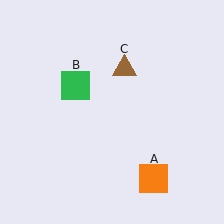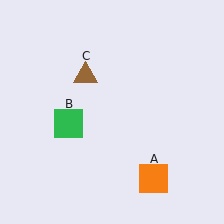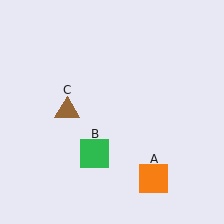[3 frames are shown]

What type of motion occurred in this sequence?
The green square (object B), brown triangle (object C) rotated counterclockwise around the center of the scene.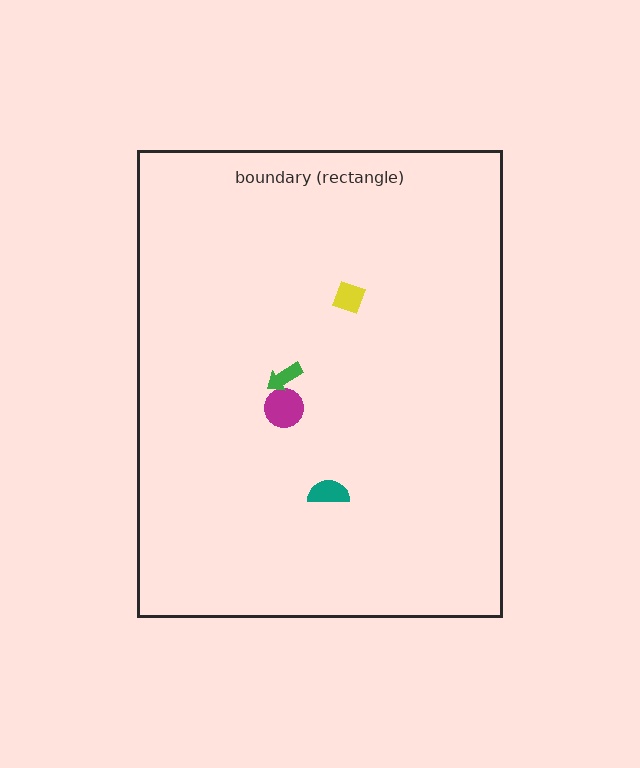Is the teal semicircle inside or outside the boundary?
Inside.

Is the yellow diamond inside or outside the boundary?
Inside.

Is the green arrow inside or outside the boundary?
Inside.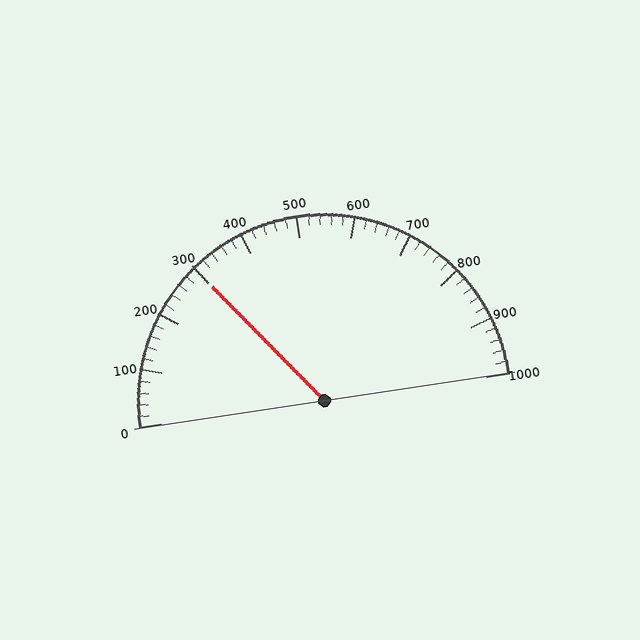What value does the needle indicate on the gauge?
The needle indicates approximately 300.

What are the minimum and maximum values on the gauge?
The gauge ranges from 0 to 1000.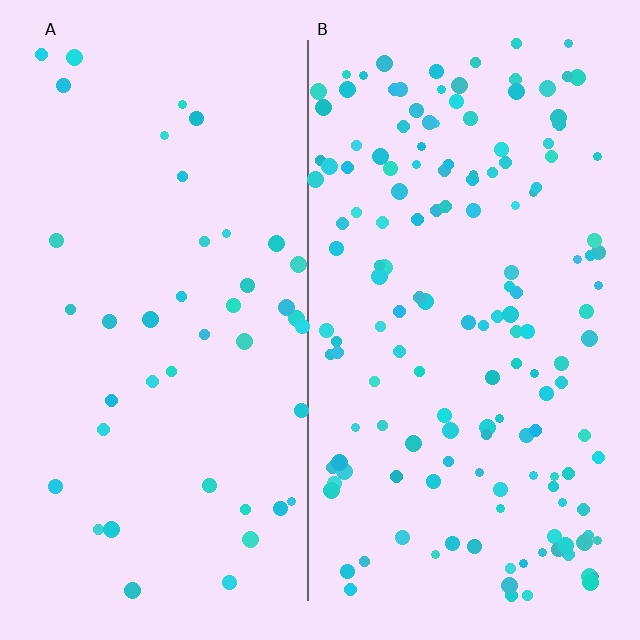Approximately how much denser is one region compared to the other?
Approximately 3.5× — region B over region A.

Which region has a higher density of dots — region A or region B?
B (the right).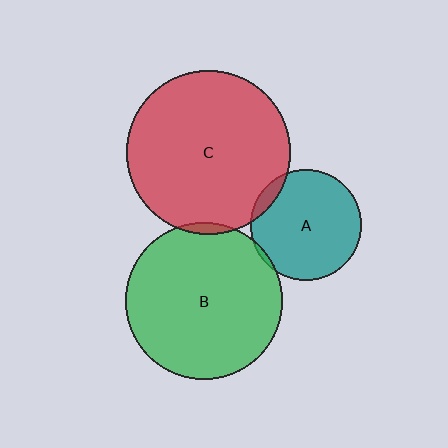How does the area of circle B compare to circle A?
Approximately 2.0 times.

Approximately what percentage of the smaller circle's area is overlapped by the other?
Approximately 5%.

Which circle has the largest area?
Circle C (red).